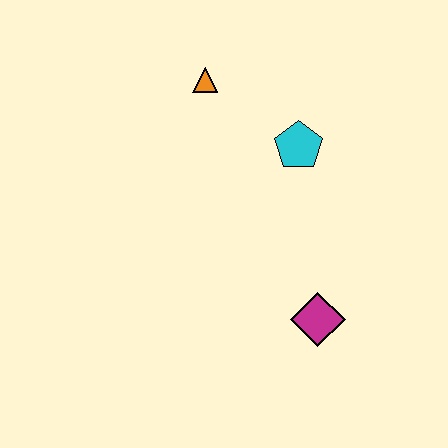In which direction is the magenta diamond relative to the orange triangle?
The magenta diamond is below the orange triangle.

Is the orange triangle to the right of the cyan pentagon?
No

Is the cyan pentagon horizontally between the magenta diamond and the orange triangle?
Yes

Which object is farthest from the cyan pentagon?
The magenta diamond is farthest from the cyan pentagon.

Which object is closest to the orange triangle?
The cyan pentagon is closest to the orange triangle.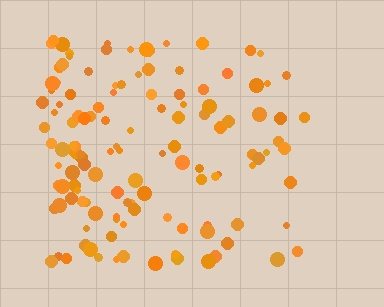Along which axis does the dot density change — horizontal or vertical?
Horizontal.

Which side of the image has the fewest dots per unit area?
The right.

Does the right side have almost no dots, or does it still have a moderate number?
Still a moderate number, just noticeably fewer than the left.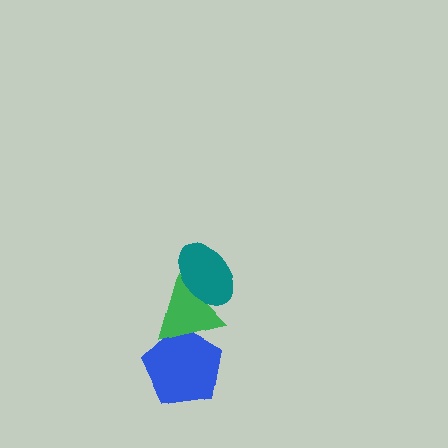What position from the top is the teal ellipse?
The teal ellipse is 1st from the top.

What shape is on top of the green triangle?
The teal ellipse is on top of the green triangle.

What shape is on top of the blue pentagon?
The green triangle is on top of the blue pentagon.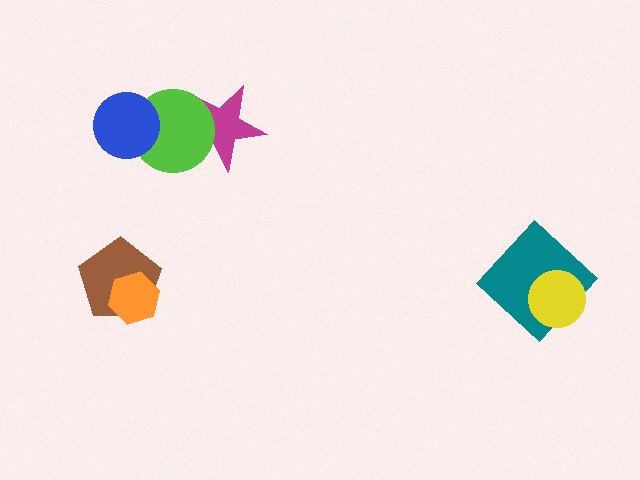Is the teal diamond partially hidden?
Yes, it is partially covered by another shape.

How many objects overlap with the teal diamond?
1 object overlaps with the teal diamond.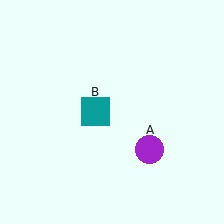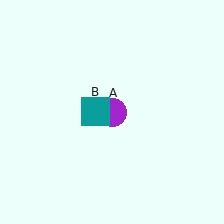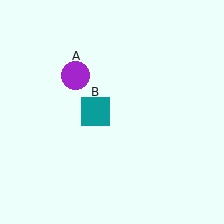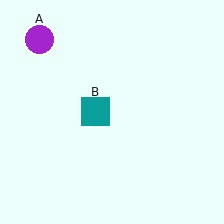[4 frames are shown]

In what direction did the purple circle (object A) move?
The purple circle (object A) moved up and to the left.